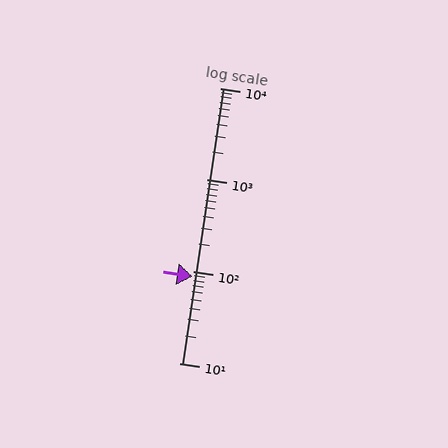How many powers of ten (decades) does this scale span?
The scale spans 3 decades, from 10 to 10000.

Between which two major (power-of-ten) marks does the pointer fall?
The pointer is between 10 and 100.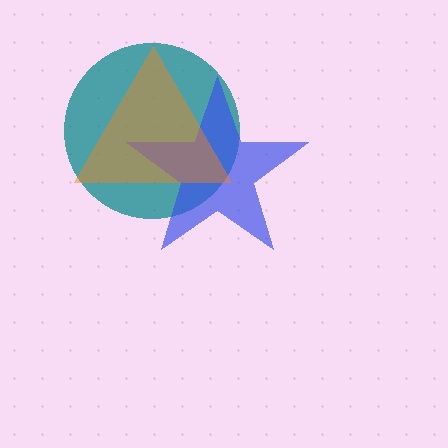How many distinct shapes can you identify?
There are 3 distinct shapes: a teal circle, a blue star, an orange triangle.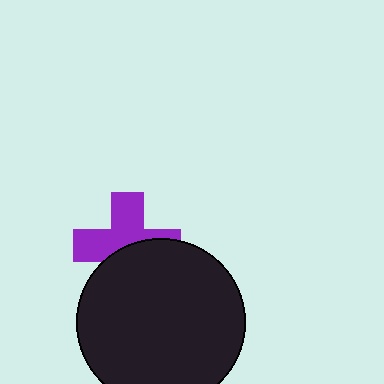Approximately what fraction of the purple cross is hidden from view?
Roughly 45% of the purple cross is hidden behind the black circle.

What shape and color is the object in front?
The object in front is a black circle.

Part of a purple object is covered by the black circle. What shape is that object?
It is a cross.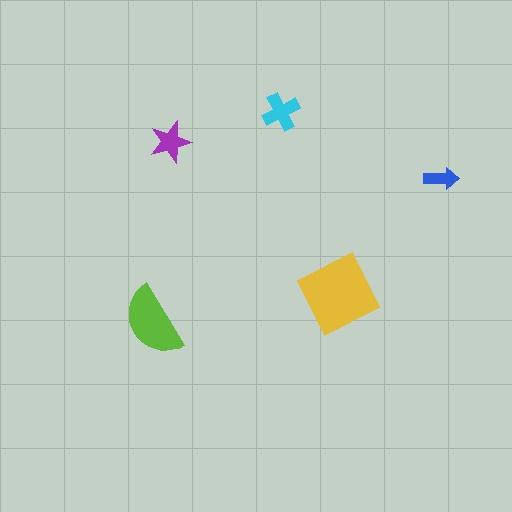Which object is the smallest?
The blue arrow.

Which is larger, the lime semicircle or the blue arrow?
The lime semicircle.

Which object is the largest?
The yellow diamond.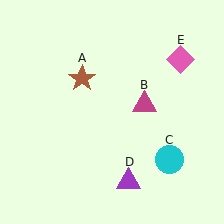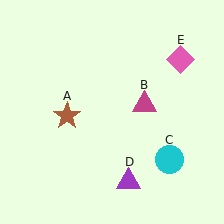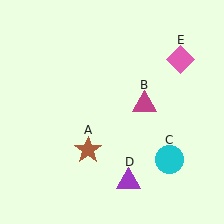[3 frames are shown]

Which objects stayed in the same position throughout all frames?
Magenta triangle (object B) and cyan circle (object C) and purple triangle (object D) and pink diamond (object E) remained stationary.